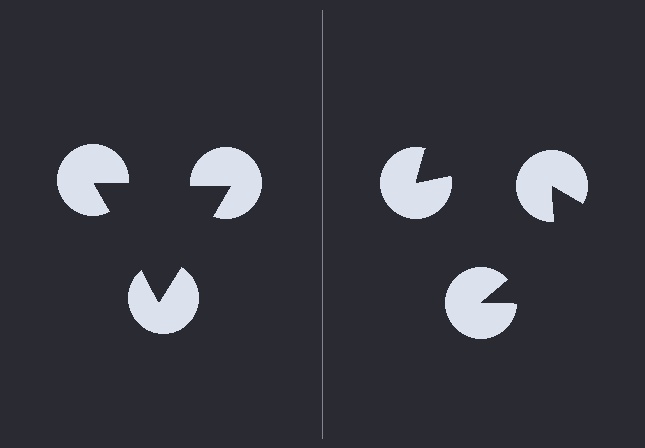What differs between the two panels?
The pac-man discs are positioned identically on both sides; only the wedge orientations differ. On the left they align to a triangle; on the right they are misaligned.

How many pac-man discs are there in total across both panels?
6 — 3 on each side.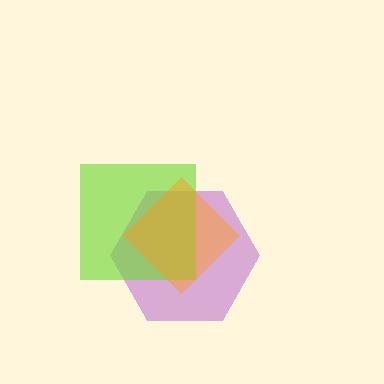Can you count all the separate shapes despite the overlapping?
Yes, there are 3 separate shapes.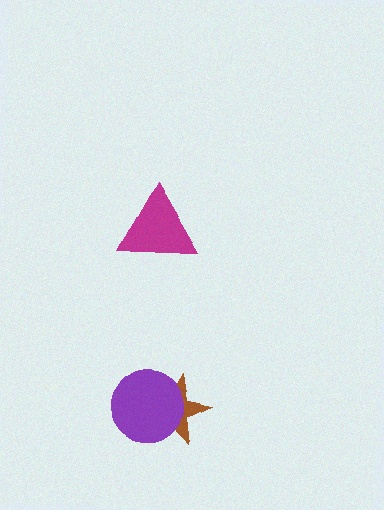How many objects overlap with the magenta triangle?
0 objects overlap with the magenta triangle.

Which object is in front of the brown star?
The purple circle is in front of the brown star.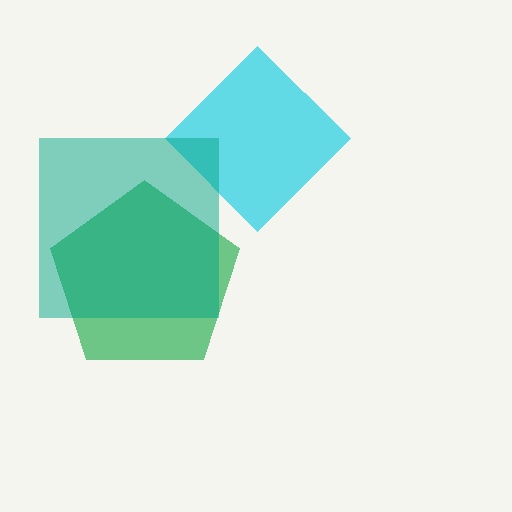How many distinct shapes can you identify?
There are 3 distinct shapes: a cyan diamond, a green pentagon, a teal square.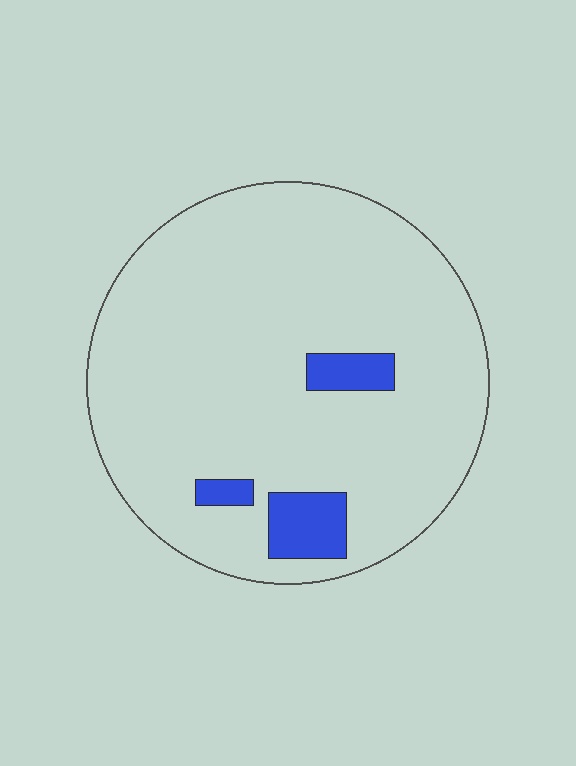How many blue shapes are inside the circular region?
3.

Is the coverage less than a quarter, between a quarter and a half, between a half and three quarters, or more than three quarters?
Less than a quarter.